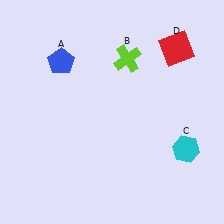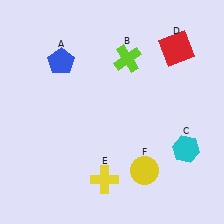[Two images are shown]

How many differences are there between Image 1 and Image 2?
There are 2 differences between the two images.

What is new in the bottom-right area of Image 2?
A yellow circle (F) was added in the bottom-right area of Image 2.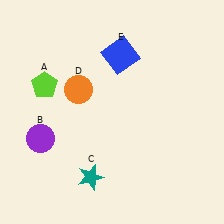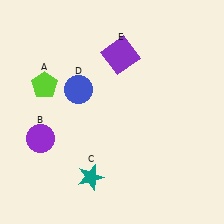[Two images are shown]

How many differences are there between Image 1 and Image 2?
There are 2 differences between the two images.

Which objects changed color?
D changed from orange to blue. E changed from blue to purple.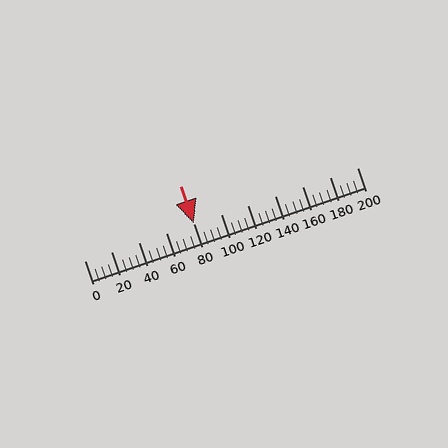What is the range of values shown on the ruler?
The ruler shows values from 0 to 200.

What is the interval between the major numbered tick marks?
The major tick marks are spaced 20 units apart.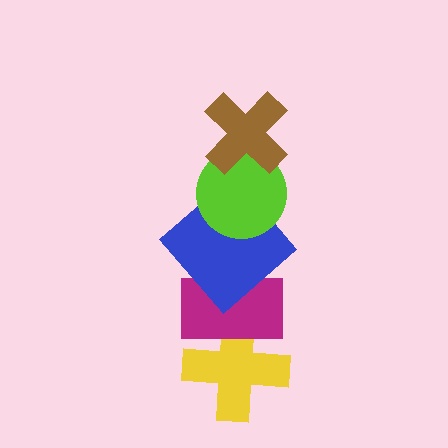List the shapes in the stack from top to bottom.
From top to bottom: the brown cross, the lime circle, the blue diamond, the magenta rectangle, the yellow cross.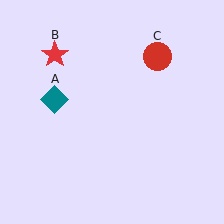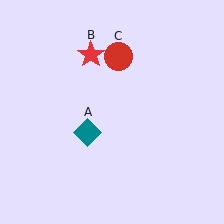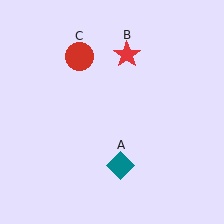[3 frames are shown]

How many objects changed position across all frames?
3 objects changed position: teal diamond (object A), red star (object B), red circle (object C).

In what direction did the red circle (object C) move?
The red circle (object C) moved left.